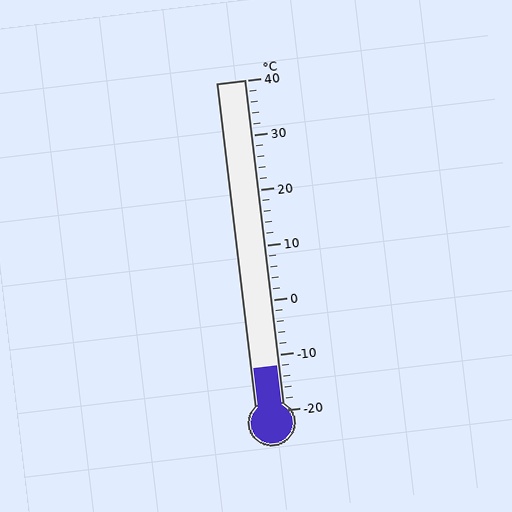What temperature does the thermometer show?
The thermometer shows approximately -12°C.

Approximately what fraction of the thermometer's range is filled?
The thermometer is filled to approximately 15% of its range.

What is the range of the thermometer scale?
The thermometer scale ranges from -20°C to 40°C.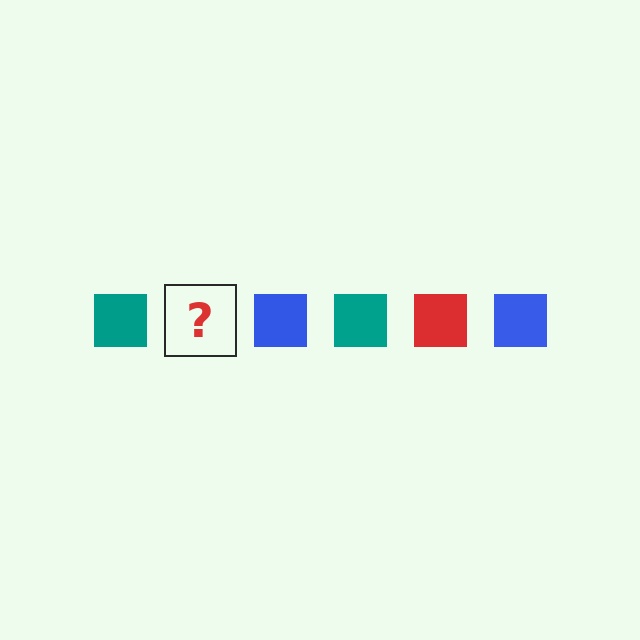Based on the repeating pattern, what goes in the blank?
The blank should be a red square.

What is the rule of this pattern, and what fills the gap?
The rule is that the pattern cycles through teal, red, blue squares. The gap should be filled with a red square.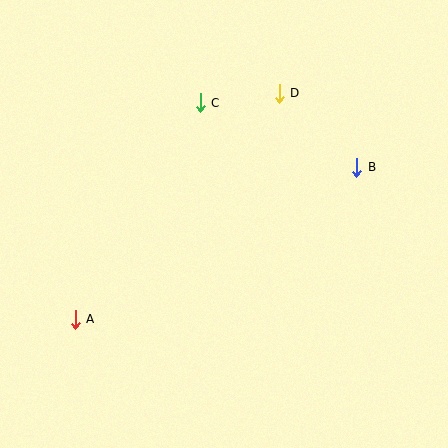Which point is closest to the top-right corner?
Point B is closest to the top-right corner.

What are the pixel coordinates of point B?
Point B is at (357, 167).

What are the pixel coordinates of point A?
Point A is at (75, 319).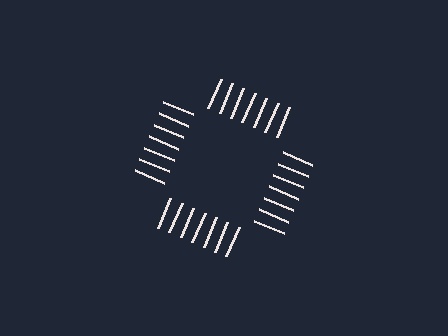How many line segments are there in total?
28 — 7 along each of the 4 edges.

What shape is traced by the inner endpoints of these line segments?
An illusory square — the line segments terminate on its edges but no continuous stroke is drawn.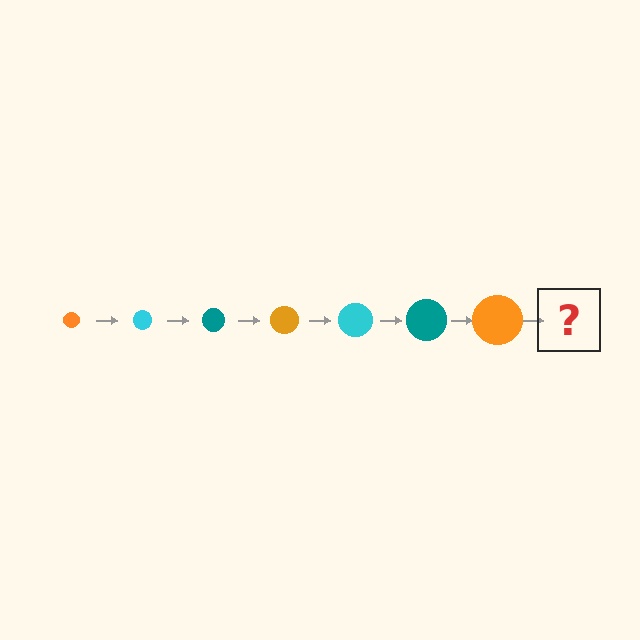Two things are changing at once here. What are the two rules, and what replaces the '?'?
The two rules are that the circle grows larger each step and the color cycles through orange, cyan, and teal. The '?' should be a cyan circle, larger than the previous one.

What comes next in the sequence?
The next element should be a cyan circle, larger than the previous one.